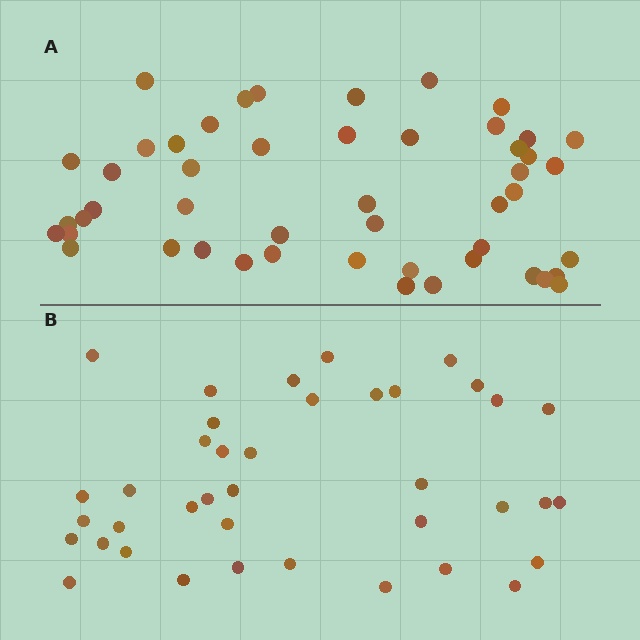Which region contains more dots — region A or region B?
Region A (the top region) has more dots.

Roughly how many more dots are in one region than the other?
Region A has roughly 10 or so more dots than region B.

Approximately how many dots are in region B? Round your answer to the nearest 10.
About 40 dots. (The exact count is 39, which rounds to 40.)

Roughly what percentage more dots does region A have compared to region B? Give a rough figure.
About 25% more.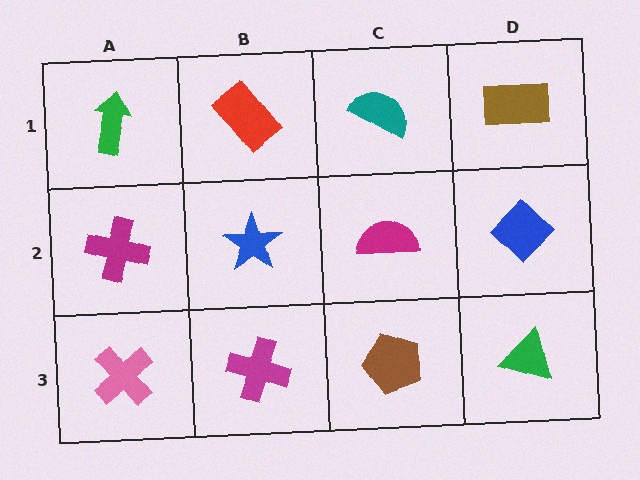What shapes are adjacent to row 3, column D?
A blue diamond (row 2, column D), a brown pentagon (row 3, column C).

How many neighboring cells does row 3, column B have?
3.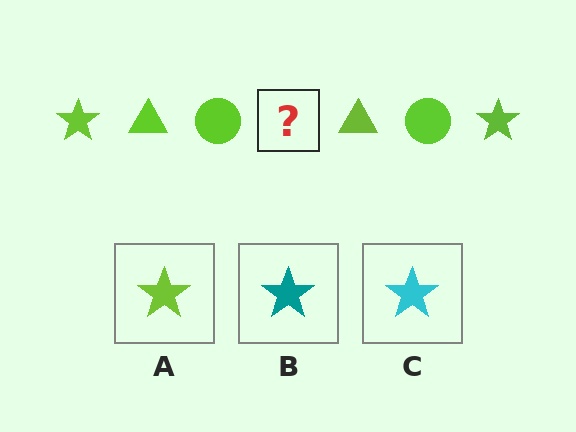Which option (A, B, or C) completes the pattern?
A.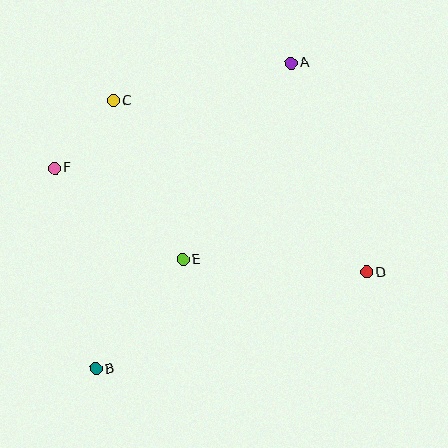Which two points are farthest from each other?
Points A and B are farthest from each other.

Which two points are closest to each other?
Points C and F are closest to each other.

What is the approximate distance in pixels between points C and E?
The distance between C and E is approximately 173 pixels.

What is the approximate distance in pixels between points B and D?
The distance between B and D is approximately 288 pixels.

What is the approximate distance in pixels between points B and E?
The distance between B and E is approximately 140 pixels.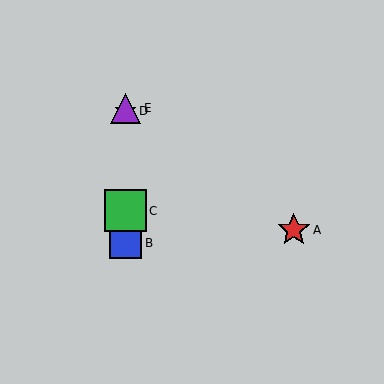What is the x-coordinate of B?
Object B is at x≈126.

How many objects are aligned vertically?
4 objects (B, C, D, E) are aligned vertically.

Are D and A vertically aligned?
No, D is at x≈126 and A is at x≈294.